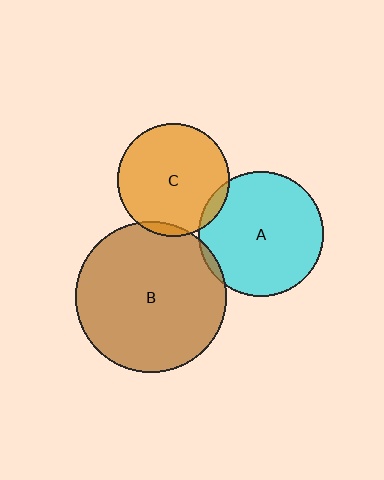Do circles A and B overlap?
Yes.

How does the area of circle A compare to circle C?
Approximately 1.2 times.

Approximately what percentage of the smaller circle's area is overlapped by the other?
Approximately 5%.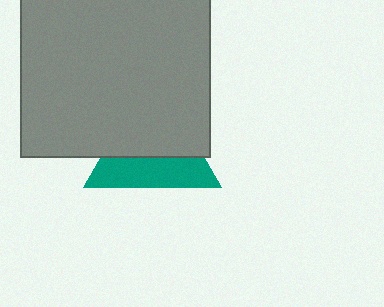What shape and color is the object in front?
The object in front is a gray square.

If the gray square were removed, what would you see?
You would see the complete teal triangle.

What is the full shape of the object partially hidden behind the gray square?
The partially hidden object is a teal triangle.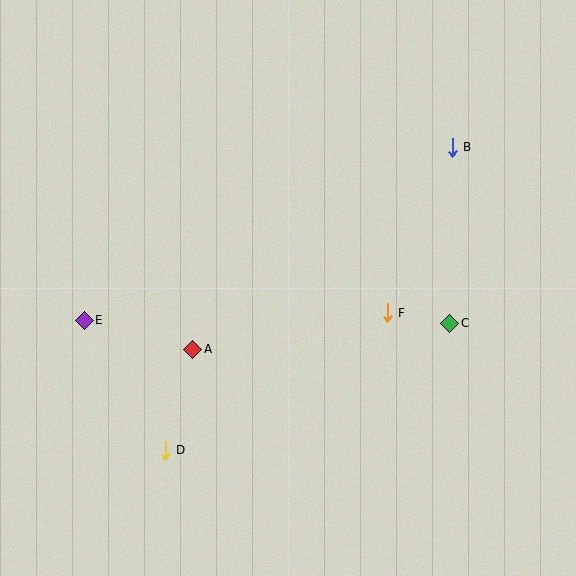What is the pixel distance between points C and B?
The distance between C and B is 176 pixels.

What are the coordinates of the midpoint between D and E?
The midpoint between D and E is at (125, 385).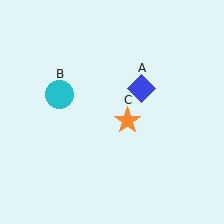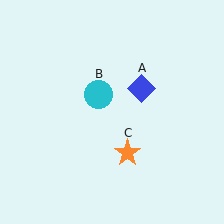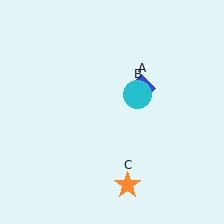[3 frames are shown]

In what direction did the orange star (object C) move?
The orange star (object C) moved down.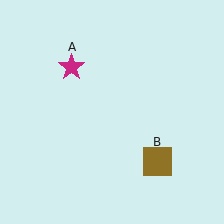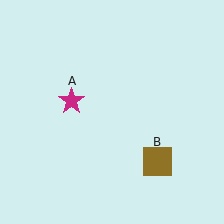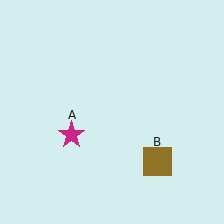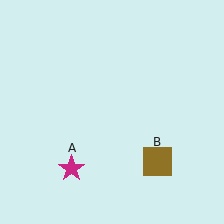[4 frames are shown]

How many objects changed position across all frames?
1 object changed position: magenta star (object A).